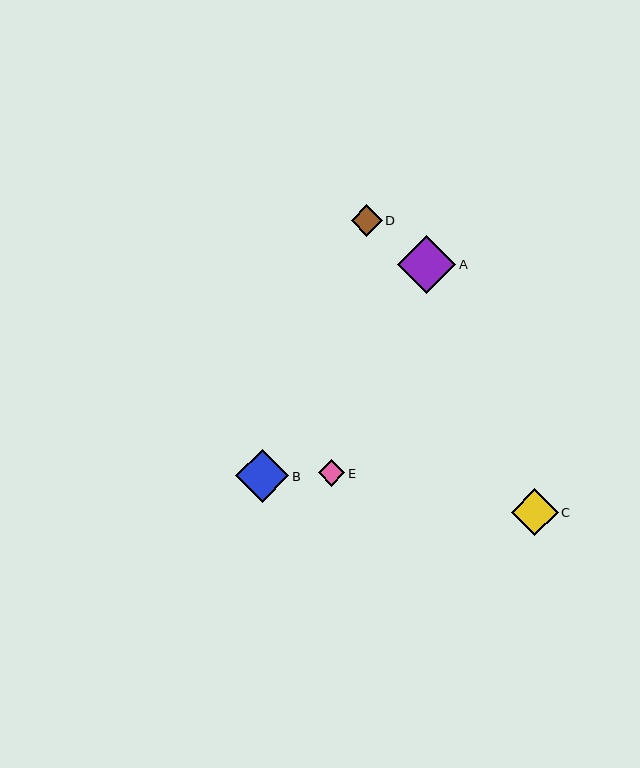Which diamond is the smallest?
Diamond E is the smallest with a size of approximately 26 pixels.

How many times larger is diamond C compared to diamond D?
Diamond C is approximately 1.5 times the size of diamond D.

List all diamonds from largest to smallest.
From largest to smallest: A, B, C, D, E.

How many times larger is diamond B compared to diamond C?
Diamond B is approximately 1.1 times the size of diamond C.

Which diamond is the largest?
Diamond A is the largest with a size of approximately 58 pixels.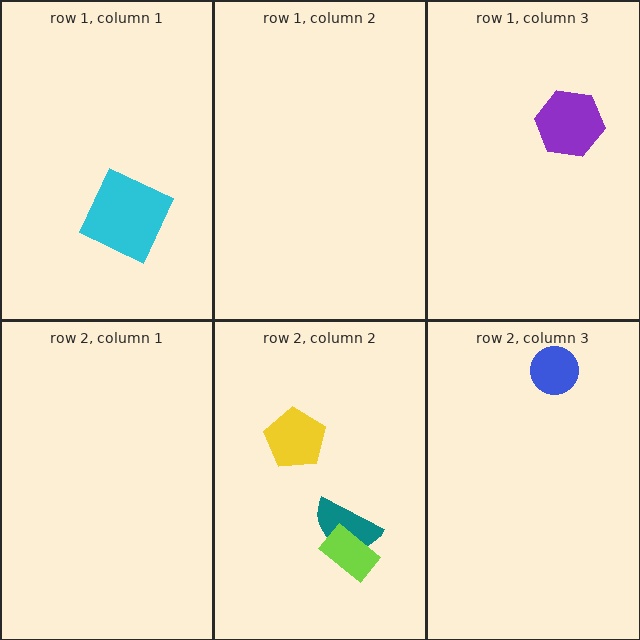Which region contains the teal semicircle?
The row 2, column 2 region.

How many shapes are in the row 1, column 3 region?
1.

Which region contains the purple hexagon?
The row 1, column 3 region.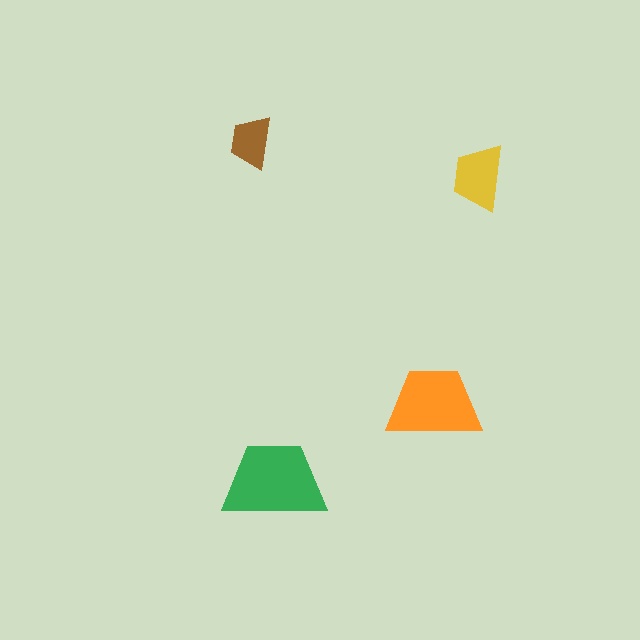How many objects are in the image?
There are 4 objects in the image.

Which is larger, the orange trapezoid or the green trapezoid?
The green one.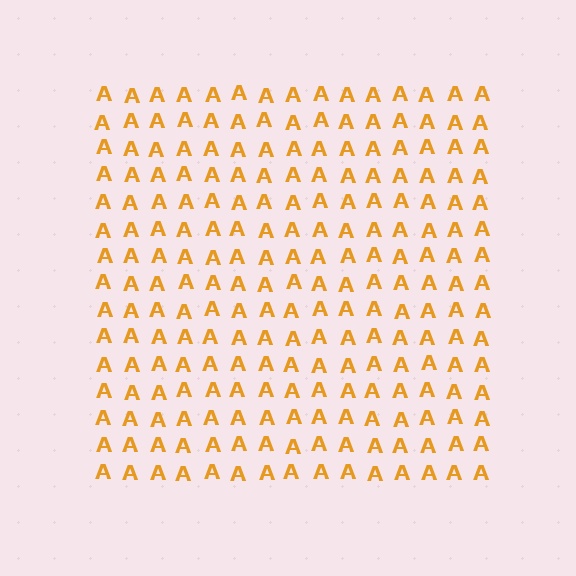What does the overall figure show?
The overall figure shows a square.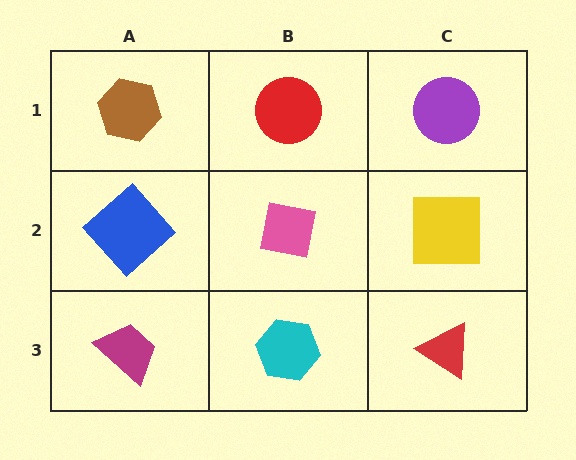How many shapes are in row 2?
3 shapes.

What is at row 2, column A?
A blue diamond.